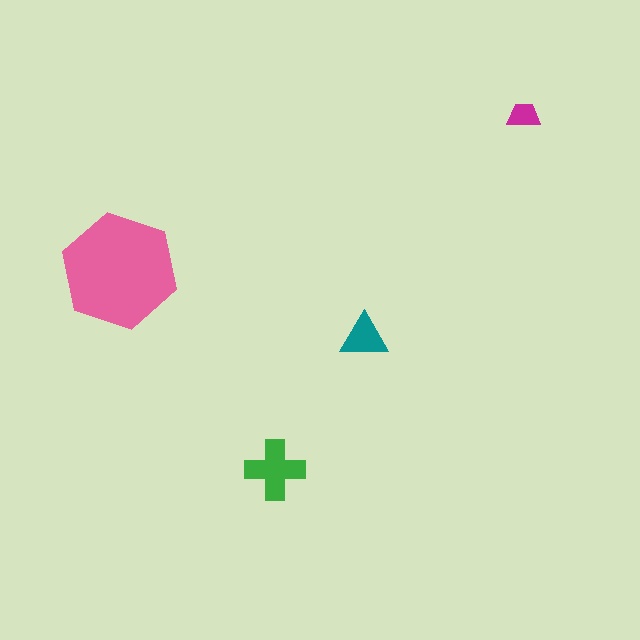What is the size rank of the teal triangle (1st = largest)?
3rd.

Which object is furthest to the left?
The pink hexagon is leftmost.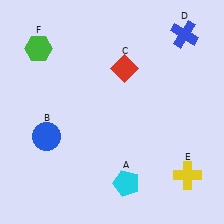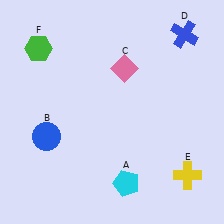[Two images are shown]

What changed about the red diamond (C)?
In Image 1, C is red. In Image 2, it changed to pink.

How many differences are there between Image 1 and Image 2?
There is 1 difference between the two images.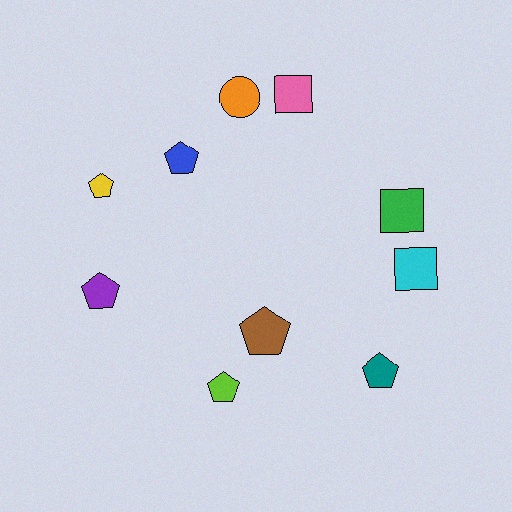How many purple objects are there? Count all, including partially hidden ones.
There is 1 purple object.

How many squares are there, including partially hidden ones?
There are 3 squares.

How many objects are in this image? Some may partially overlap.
There are 10 objects.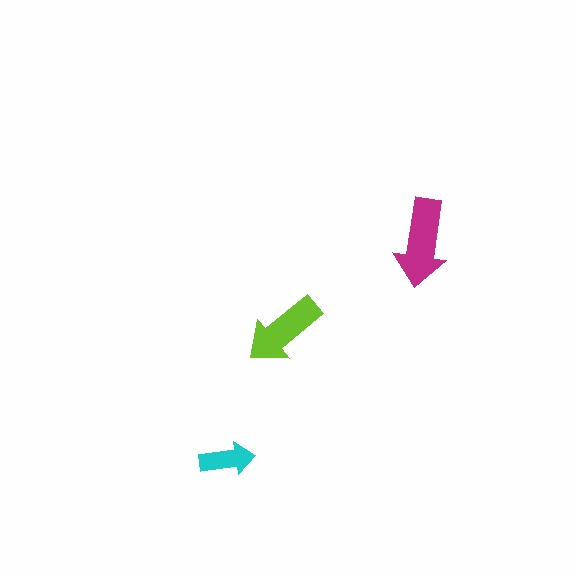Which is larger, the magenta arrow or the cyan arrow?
The magenta one.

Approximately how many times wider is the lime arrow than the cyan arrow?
About 1.5 times wider.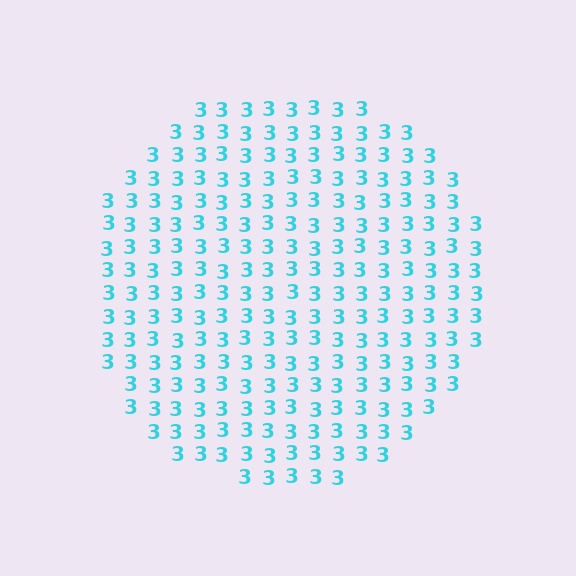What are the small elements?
The small elements are digit 3's.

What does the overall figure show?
The overall figure shows a circle.